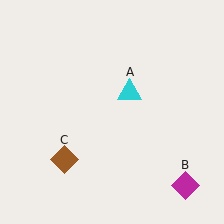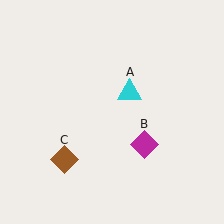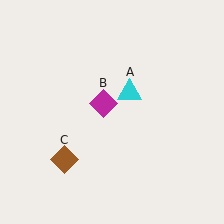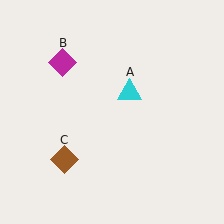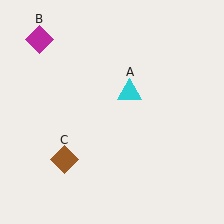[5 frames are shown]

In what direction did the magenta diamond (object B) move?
The magenta diamond (object B) moved up and to the left.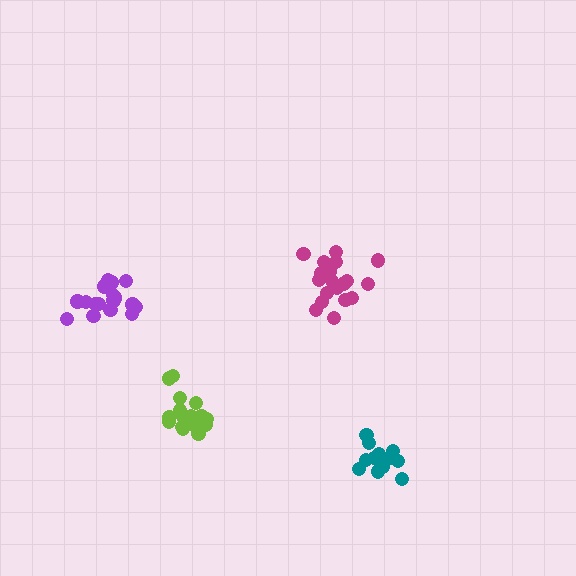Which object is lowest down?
The teal cluster is bottommost.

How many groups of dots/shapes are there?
There are 4 groups.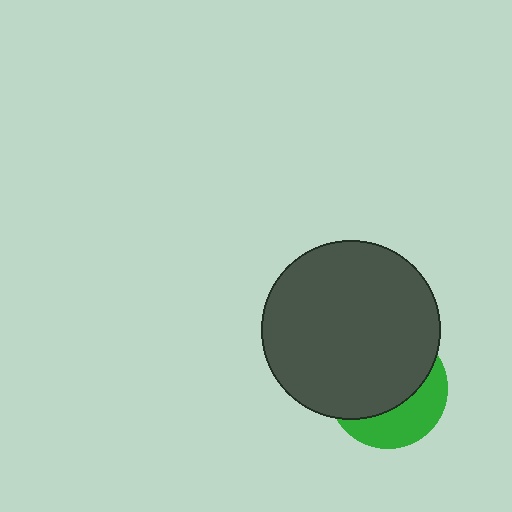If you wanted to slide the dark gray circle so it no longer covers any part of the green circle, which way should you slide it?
Slide it up — that is the most direct way to separate the two shapes.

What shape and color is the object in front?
The object in front is a dark gray circle.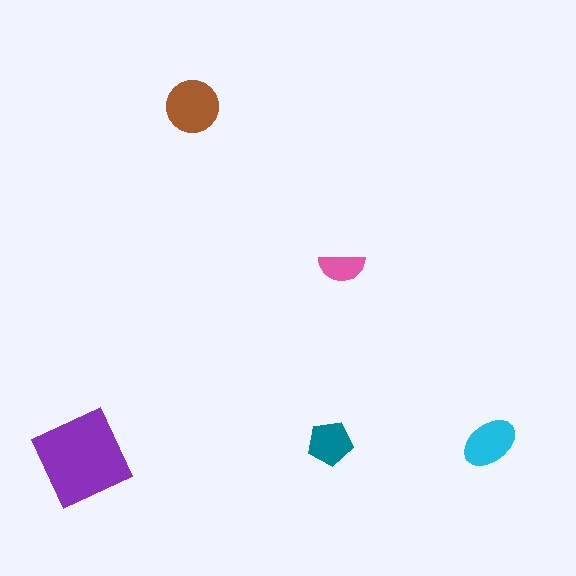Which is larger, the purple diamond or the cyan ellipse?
The purple diamond.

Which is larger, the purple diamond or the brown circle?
The purple diamond.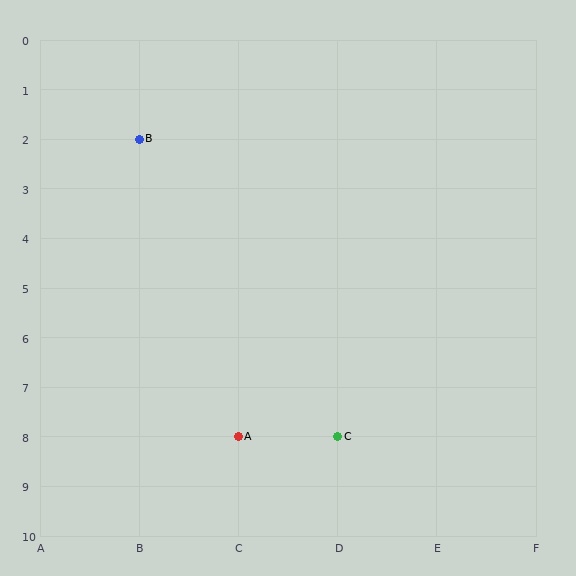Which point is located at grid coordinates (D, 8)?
Point C is at (D, 8).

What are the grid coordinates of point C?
Point C is at grid coordinates (D, 8).